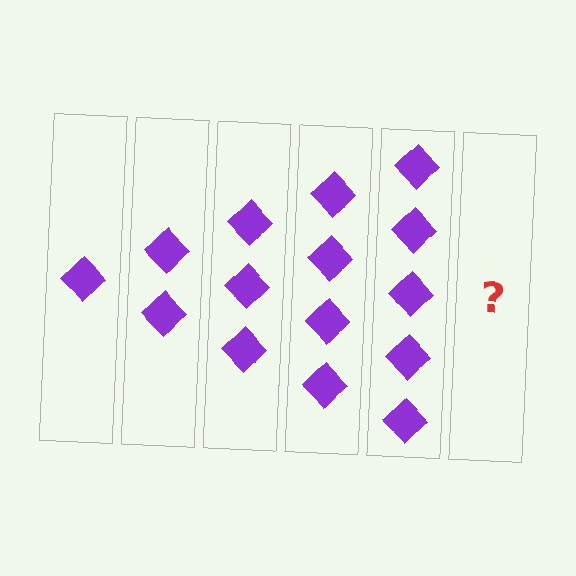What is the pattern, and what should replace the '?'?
The pattern is that each step adds one more diamond. The '?' should be 6 diamonds.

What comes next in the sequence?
The next element should be 6 diamonds.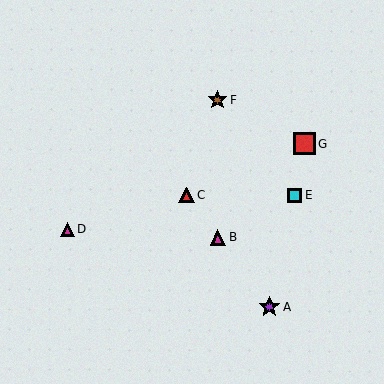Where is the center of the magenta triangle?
The center of the magenta triangle is at (67, 229).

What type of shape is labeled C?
Shape C is a red triangle.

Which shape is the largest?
The red square (labeled G) is the largest.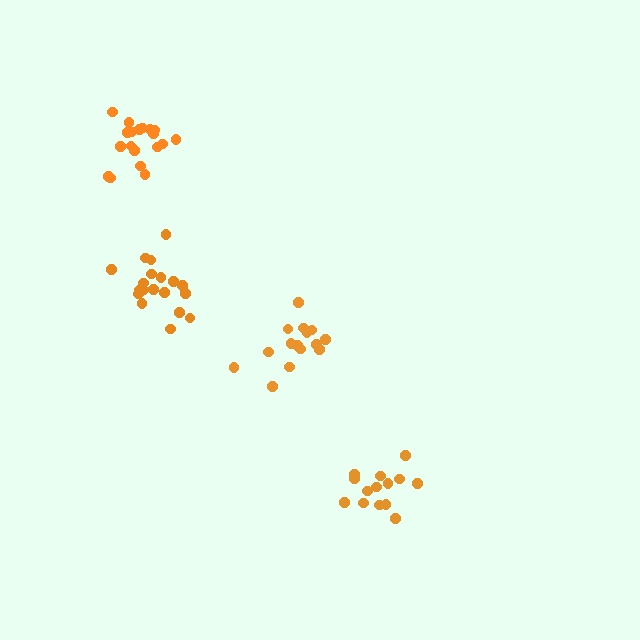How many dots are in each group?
Group 1: 20 dots, Group 2: 14 dots, Group 3: 15 dots, Group 4: 19 dots (68 total).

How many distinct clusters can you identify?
There are 4 distinct clusters.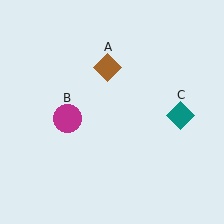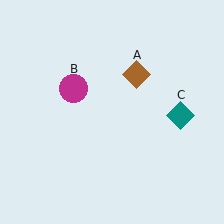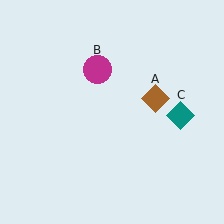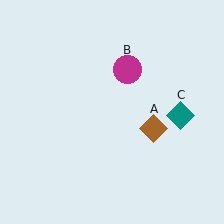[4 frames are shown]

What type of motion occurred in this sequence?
The brown diamond (object A), magenta circle (object B) rotated clockwise around the center of the scene.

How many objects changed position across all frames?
2 objects changed position: brown diamond (object A), magenta circle (object B).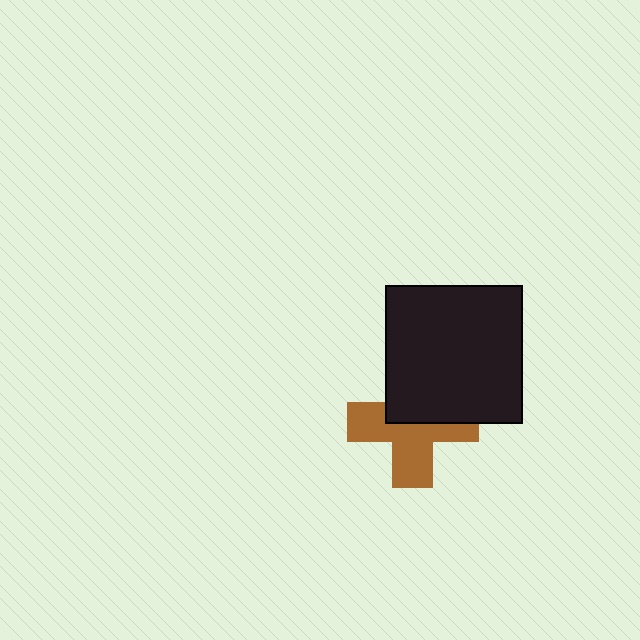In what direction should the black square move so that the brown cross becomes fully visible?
The black square should move up. That is the shortest direction to clear the overlap and leave the brown cross fully visible.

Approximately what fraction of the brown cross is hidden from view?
Roughly 44% of the brown cross is hidden behind the black square.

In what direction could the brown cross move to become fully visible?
The brown cross could move down. That would shift it out from behind the black square entirely.